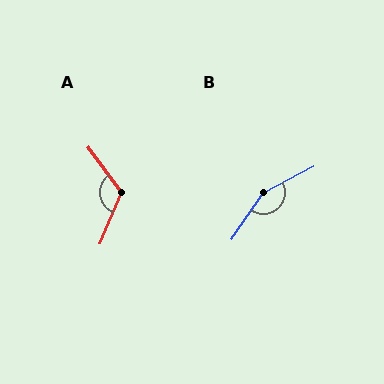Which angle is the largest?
B, at approximately 152 degrees.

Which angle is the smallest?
A, at approximately 121 degrees.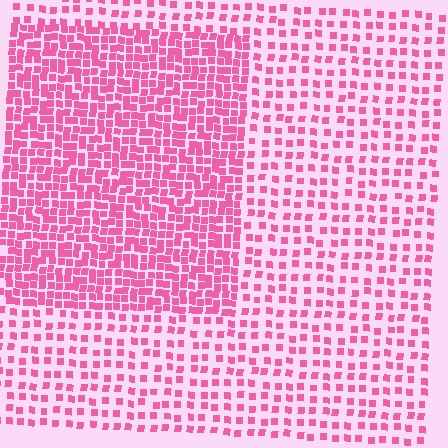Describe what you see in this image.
The image contains small pink elements arranged at two different densities. A rectangle-shaped region is visible where the elements are more densely packed than the surrounding area.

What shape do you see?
I see a rectangle.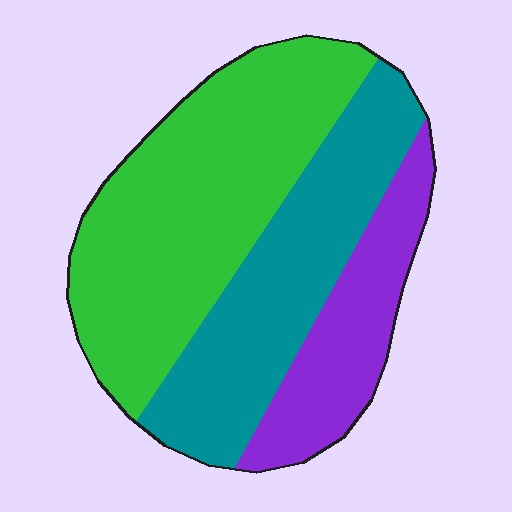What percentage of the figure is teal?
Teal covers roughly 35% of the figure.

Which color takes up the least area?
Purple, at roughly 20%.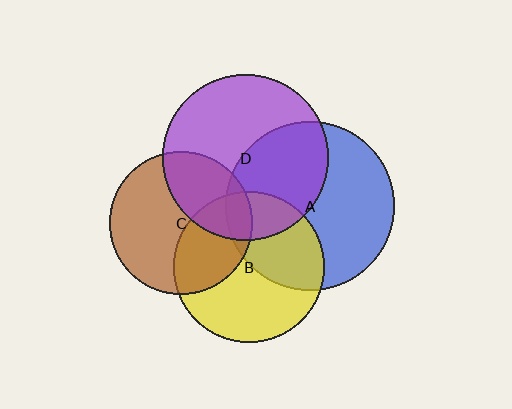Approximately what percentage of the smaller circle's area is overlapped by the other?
Approximately 35%.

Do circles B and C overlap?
Yes.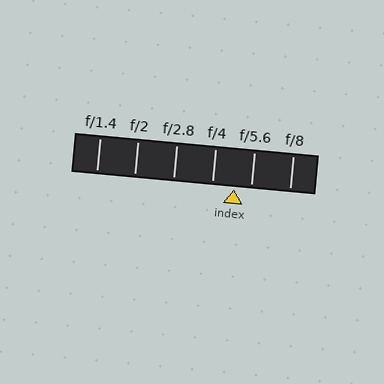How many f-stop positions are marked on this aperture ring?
There are 6 f-stop positions marked.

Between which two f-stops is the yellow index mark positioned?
The index mark is between f/4 and f/5.6.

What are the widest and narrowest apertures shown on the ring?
The widest aperture shown is f/1.4 and the narrowest is f/8.